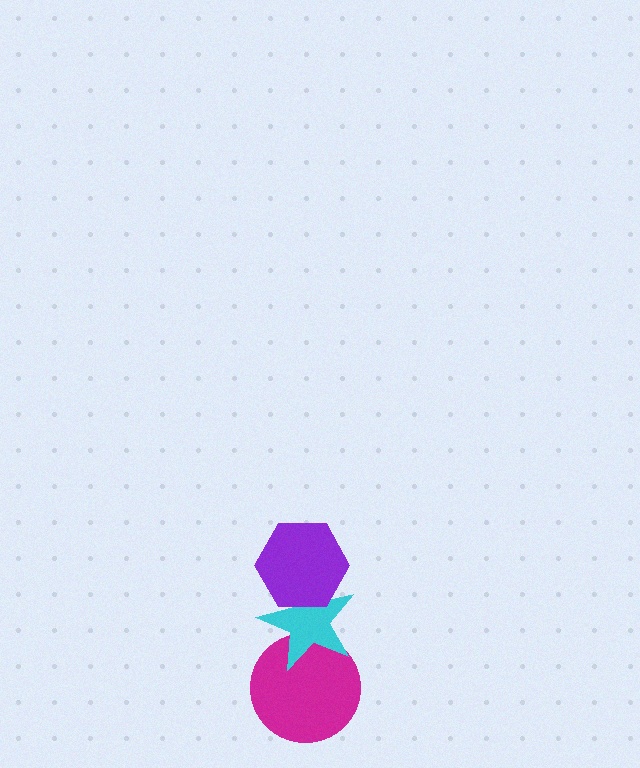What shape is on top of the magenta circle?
The cyan star is on top of the magenta circle.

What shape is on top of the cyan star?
The purple hexagon is on top of the cyan star.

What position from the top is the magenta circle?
The magenta circle is 3rd from the top.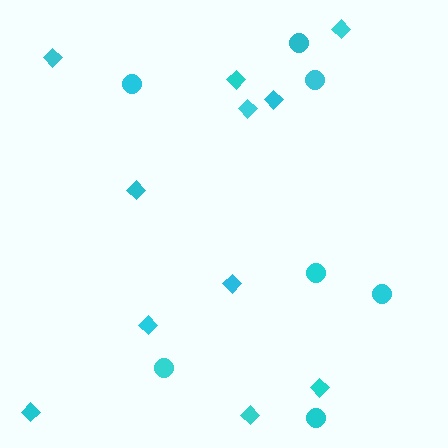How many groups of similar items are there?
There are 2 groups: one group of circles (7) and one group of diamonds (11).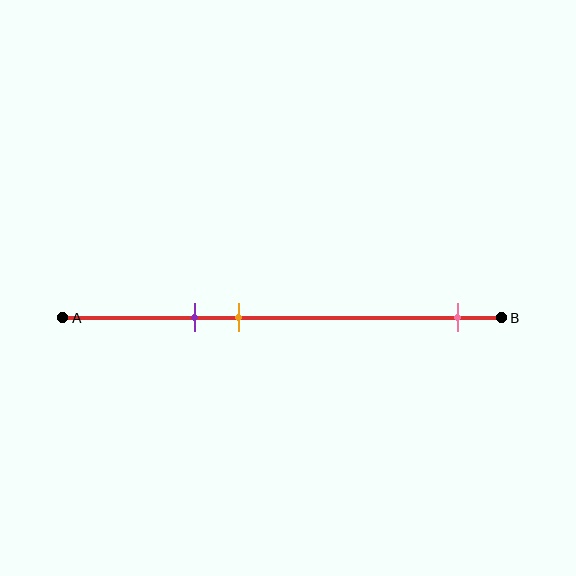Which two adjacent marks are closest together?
The purple and orange marks are the closest adjacent pair.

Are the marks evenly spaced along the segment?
No, the marks are not evenly spaced.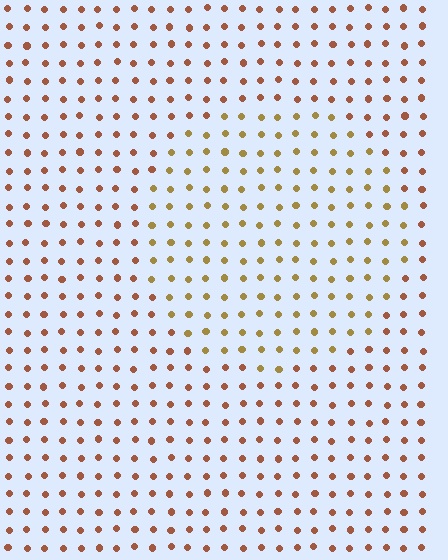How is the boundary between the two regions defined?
The boundary is defined purely by a slight shift in hue (about 31 degrees). Spacing, size, and orientation are identical on both sides.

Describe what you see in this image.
The image is filled with small brown elements in a uniform arrangement. A circle-shaped region is visible where the elements are tinted to a slightly different hue, forming a subtle color boundary.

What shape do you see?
I see a circle.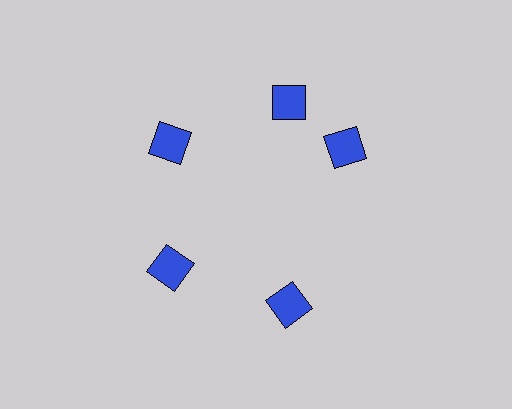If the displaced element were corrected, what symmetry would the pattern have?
It would have 5-fold rotational symmetry — the pattern would map onto itself every 72 degrees.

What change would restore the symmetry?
The symmetry would be restored by rotating it back into even spacing with its neighbors so that all 5 diamonds sit at equal angles and equal distance from the center.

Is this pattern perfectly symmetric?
No. The 5 blue diamonds are arranged in a ring, but one element near the 3 o'clock position is rotated out of alignment along the ring, breaking the 5-fold rotational symmetry.